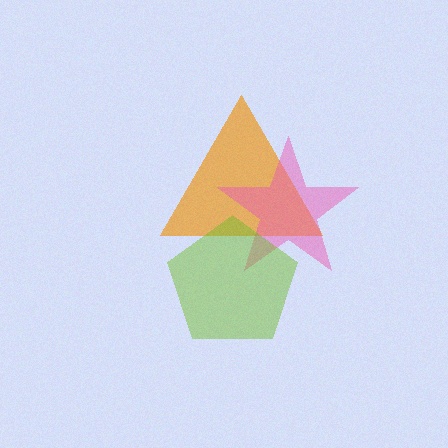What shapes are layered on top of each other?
The layered shapes are: an orange triangle, a pink star, a lime pentagon.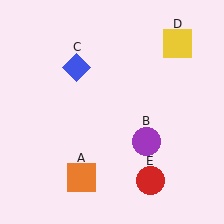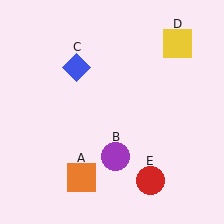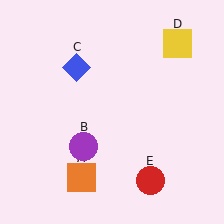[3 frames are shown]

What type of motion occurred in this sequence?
The purple circle (object B) rotated clockwise around the center of the scene.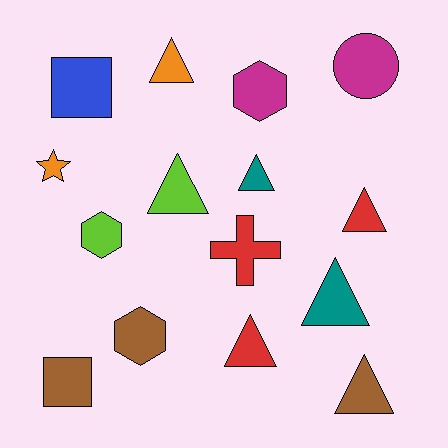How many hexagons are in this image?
There are 3 hexagons.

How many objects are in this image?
There are 15 objects.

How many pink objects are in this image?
There are no pink objects.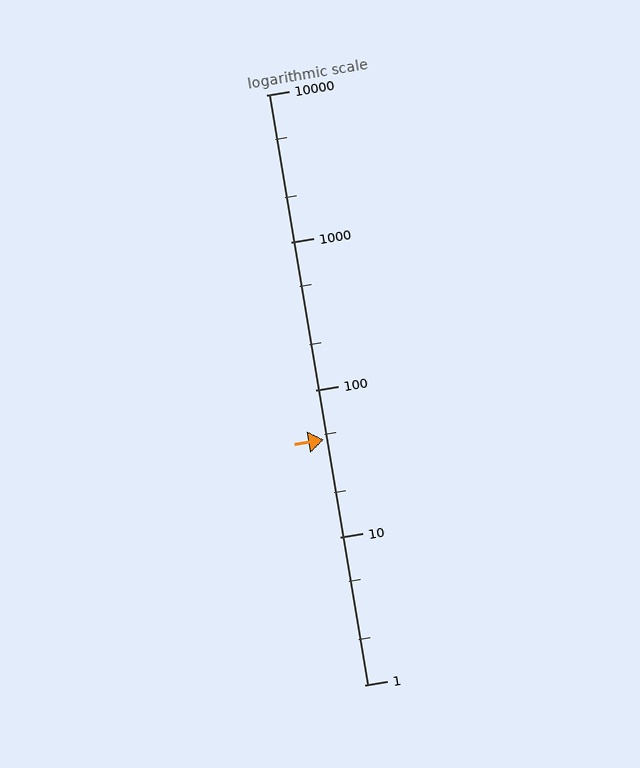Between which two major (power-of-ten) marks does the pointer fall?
The pointer is between 10 and 100.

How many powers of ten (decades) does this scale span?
The scale spans 4 decades, from 1 to 10000.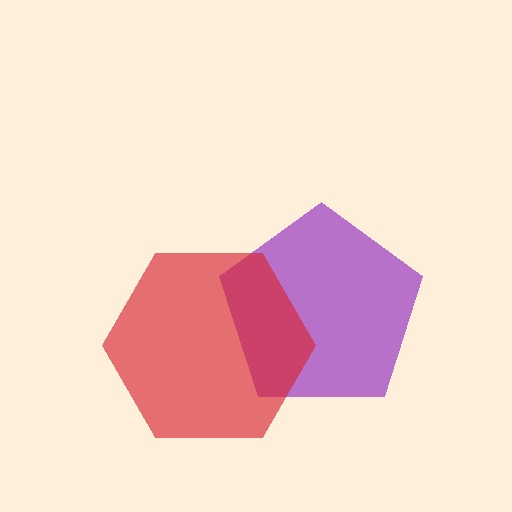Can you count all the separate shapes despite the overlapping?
Yes, there are 2 separate shapes.